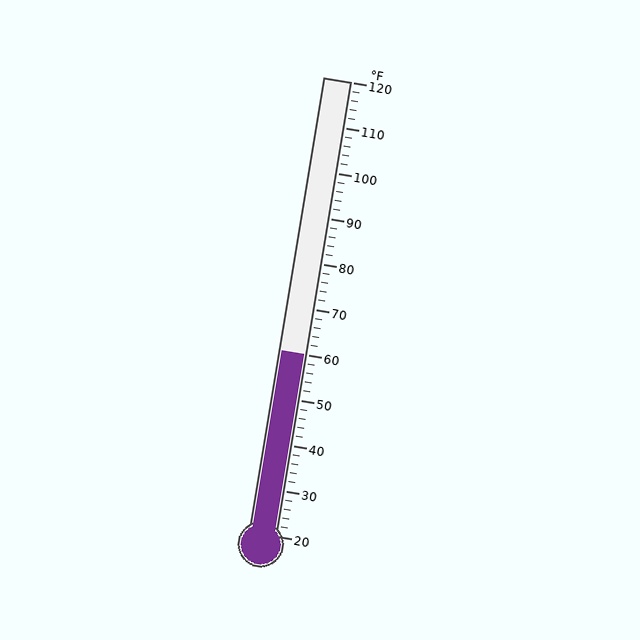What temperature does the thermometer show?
The thermometer shows approximately 60°F.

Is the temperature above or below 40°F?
The temperature is above 40°F.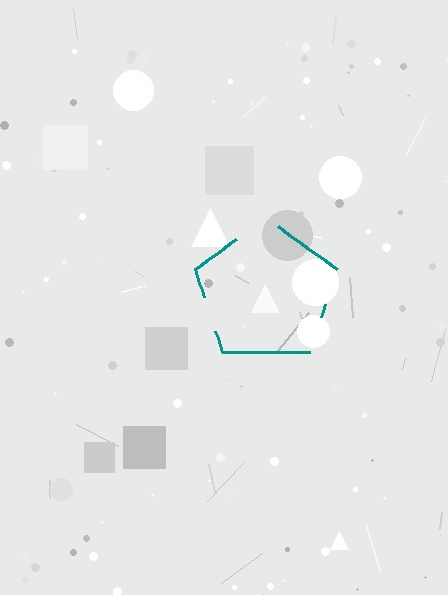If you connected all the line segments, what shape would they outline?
They would outline a pentagon.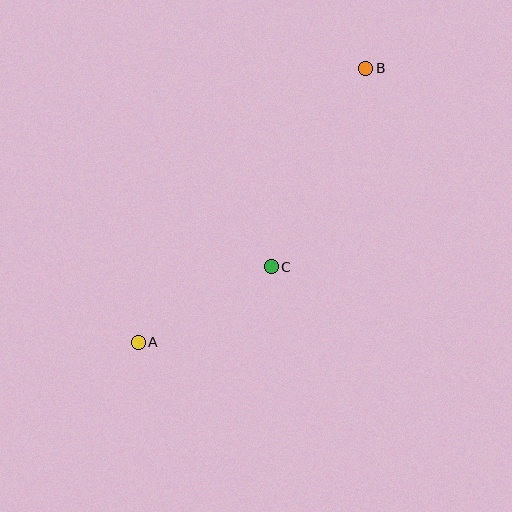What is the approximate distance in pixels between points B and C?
The distance between B and C is approximately 220 pixels.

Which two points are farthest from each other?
Points A and B are farthest from each other.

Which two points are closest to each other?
Points A and C are closest to each other.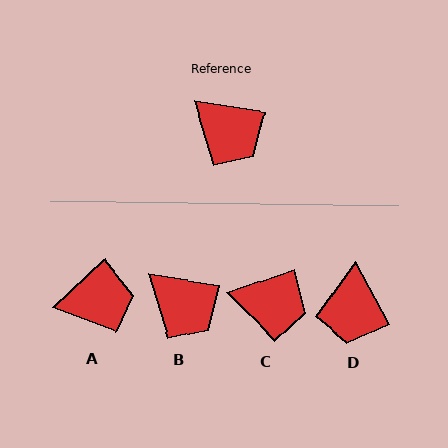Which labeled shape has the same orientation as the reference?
B.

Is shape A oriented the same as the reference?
No, it is off by about 52 degrees.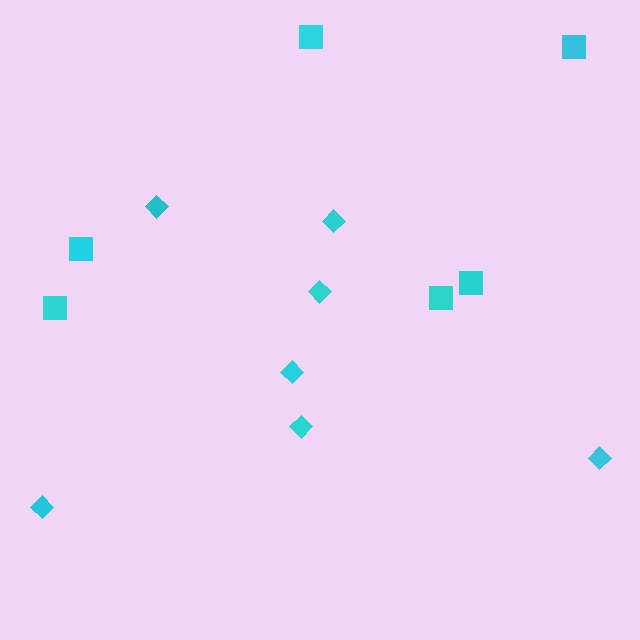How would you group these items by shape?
There are 2 groups: one group of squares (6) and one group of diamonds (7).